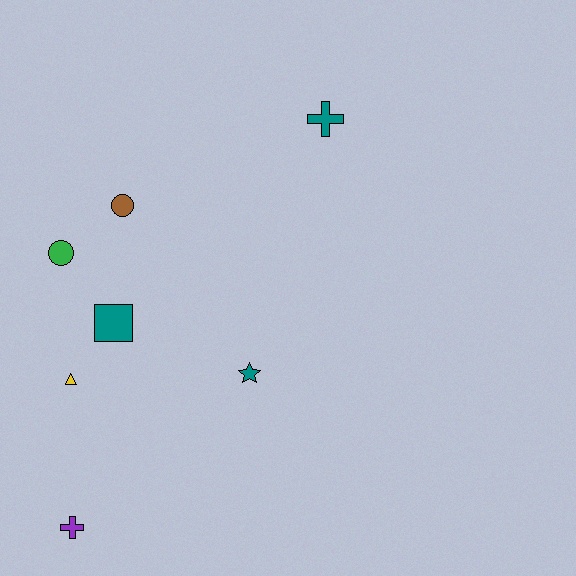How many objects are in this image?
There are 7 objects.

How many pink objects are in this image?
There are no pink objects.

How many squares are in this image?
There is 1 square.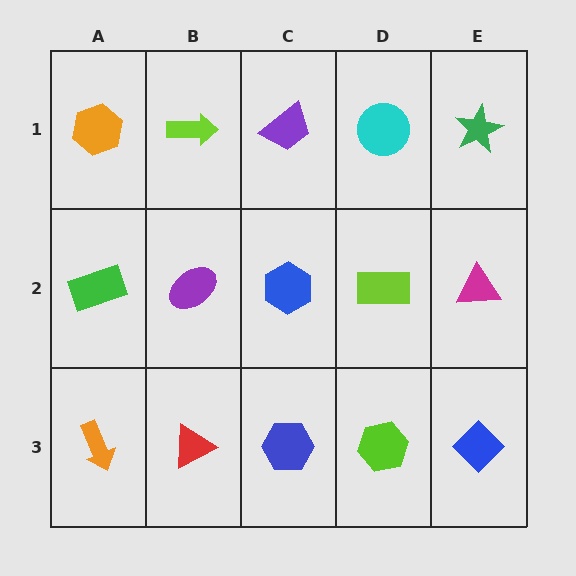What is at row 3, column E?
A blue diamond.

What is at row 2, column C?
A blue hexagon.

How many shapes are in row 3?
5 shapes.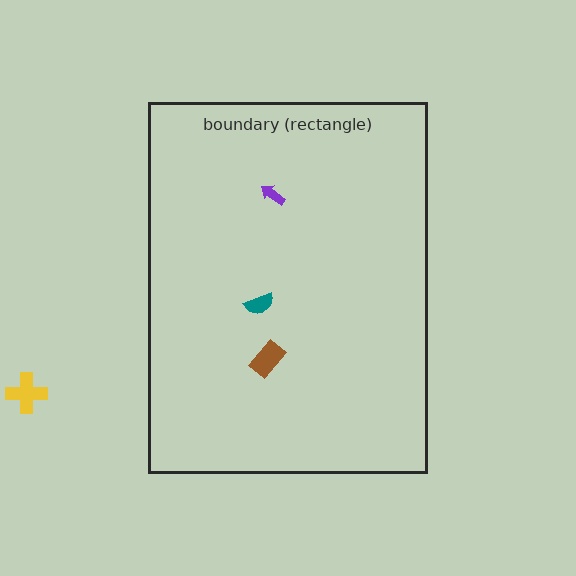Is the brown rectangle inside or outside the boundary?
Inside.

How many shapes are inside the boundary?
3 inside, 1 outside.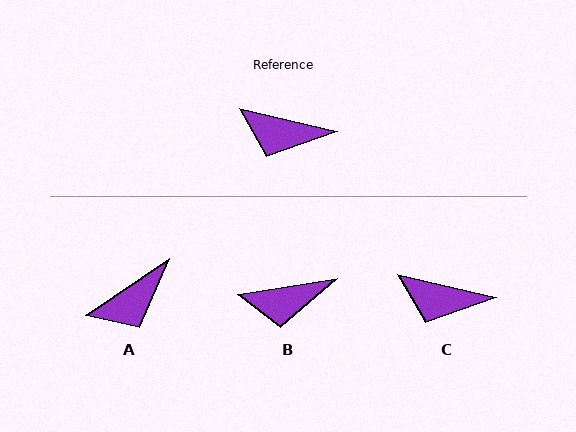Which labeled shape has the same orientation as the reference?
C.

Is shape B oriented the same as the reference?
No, it is off by about 22 degrees.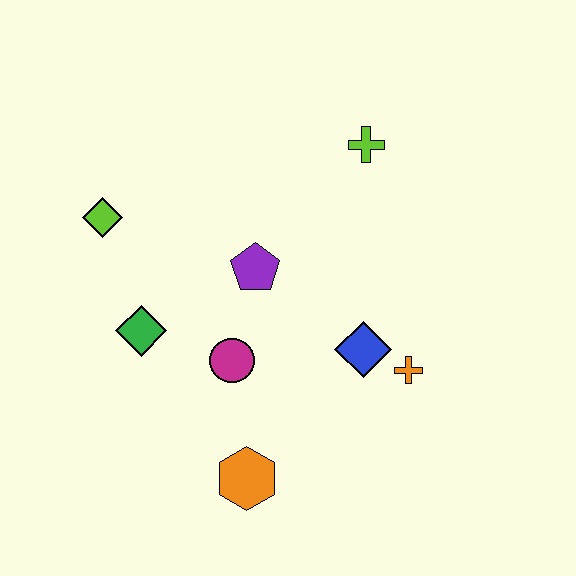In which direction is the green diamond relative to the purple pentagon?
The green diamond is to the left of the purple pentagon.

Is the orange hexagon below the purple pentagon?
Yes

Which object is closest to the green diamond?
The magenta circle is closest to the green diamond.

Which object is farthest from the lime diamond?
The orange cross is farthest from the lime diamond.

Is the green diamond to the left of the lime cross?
Yes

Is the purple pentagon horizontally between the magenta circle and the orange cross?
Yes